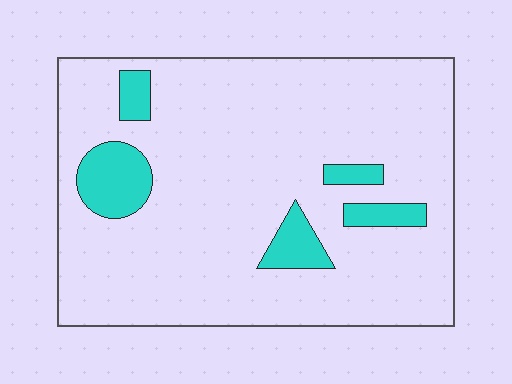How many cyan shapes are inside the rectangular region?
5.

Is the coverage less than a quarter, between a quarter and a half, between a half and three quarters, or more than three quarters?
Less than a quarter.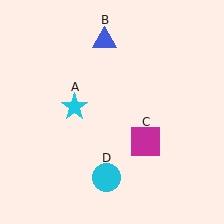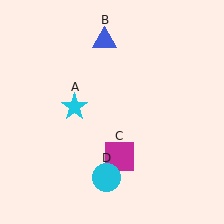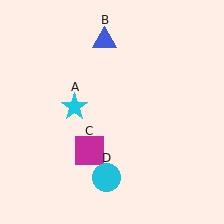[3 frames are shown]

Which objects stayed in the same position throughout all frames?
Cyan star (object A) and blue triangle (object B) and cyan circle (object D) remained stationary.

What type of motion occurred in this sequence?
The magenta square (object C) rotated clockwise around the center of the scene.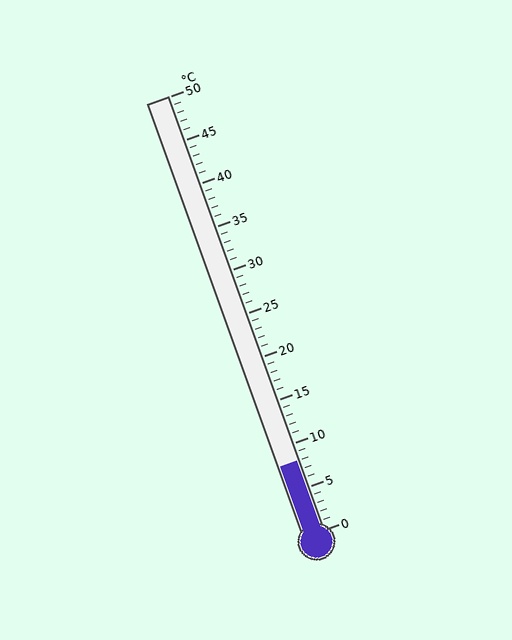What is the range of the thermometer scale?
The thermometer scale ranges from 0°C to 50°C.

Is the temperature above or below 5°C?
The temperature is above 5°C.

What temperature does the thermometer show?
The thermometer shows approximately 8°C.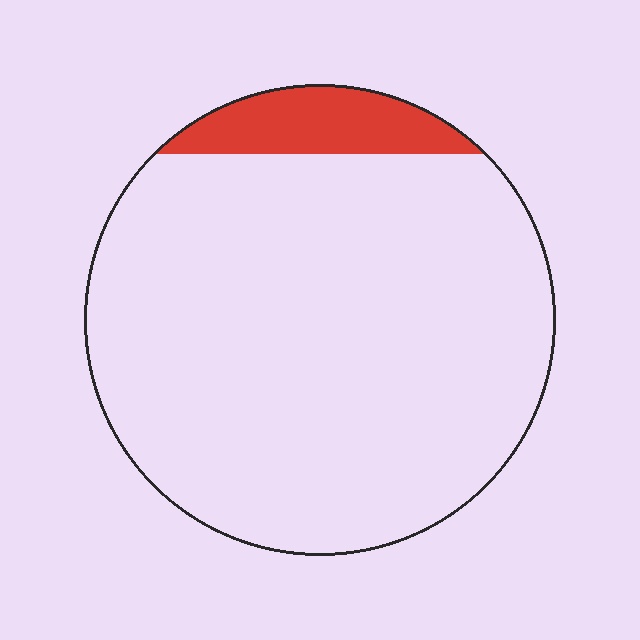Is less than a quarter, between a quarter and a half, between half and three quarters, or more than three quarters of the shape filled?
Less than a quarter.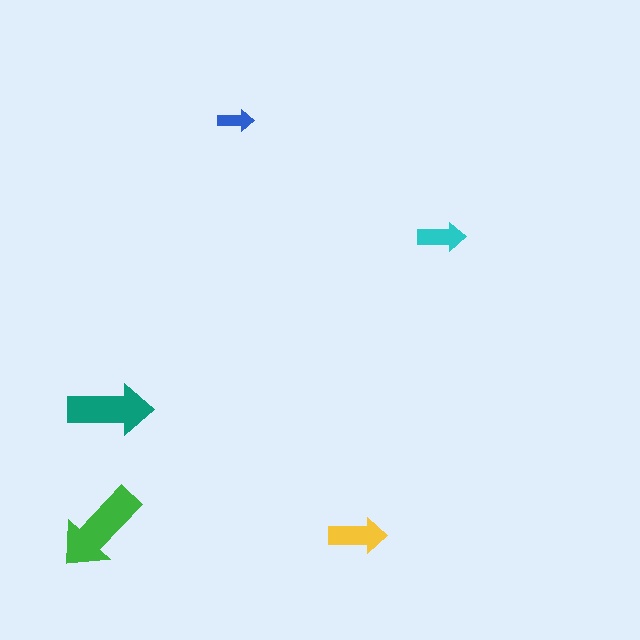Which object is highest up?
The blue arrow is topmost.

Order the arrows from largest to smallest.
the green one, the teal one, the yellow one, the cyan one, the blue one.